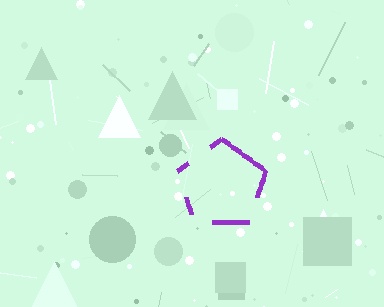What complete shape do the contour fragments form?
The contour fragments form a pentagon.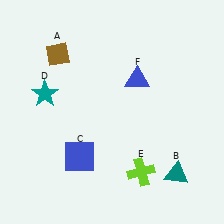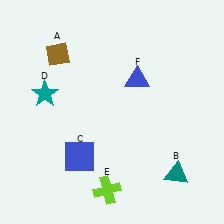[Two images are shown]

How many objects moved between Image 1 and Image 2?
1 object moved between the two images.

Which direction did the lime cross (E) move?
The lime cross (E) moved left.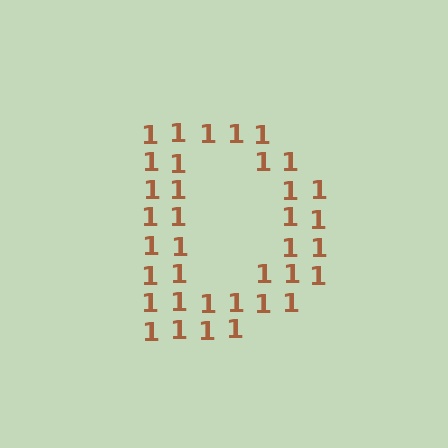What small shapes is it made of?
It is made of small digit 1's.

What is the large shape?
The large shape is the letter D.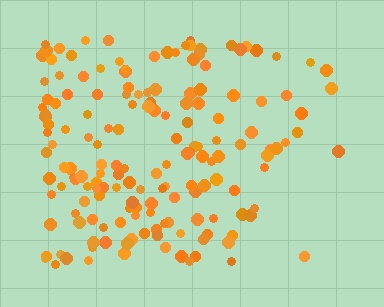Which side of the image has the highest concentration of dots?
The left.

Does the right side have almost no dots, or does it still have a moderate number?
Still a moderate number, just noticeably fewer than the left.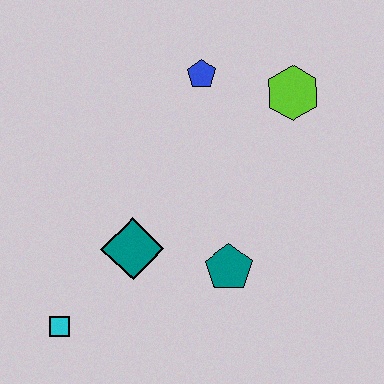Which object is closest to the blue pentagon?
The lime hexagon is closest to the blue pentagon.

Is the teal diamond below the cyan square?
No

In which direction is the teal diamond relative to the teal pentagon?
The teal diamond is to the left of the teal pentagon.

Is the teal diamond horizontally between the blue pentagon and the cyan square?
Yes